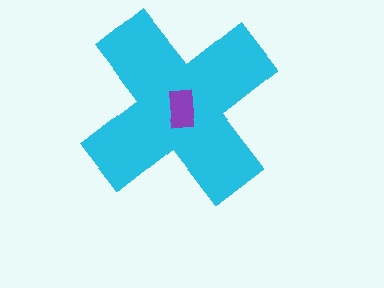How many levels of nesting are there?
2.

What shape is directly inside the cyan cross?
The purple rectangle.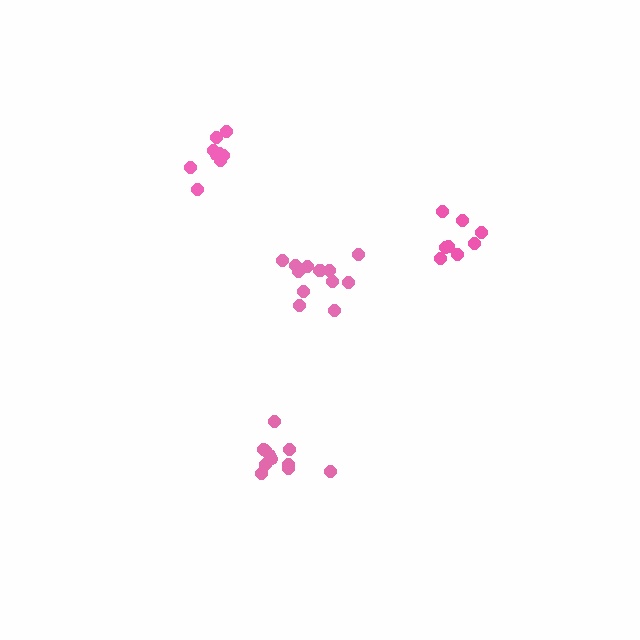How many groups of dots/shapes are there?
There are 4 groups.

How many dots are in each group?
Group 1: 8 dots, Group 2: 13 dots, Group 3: 9 dots, Group 4: 11 dots (41 total).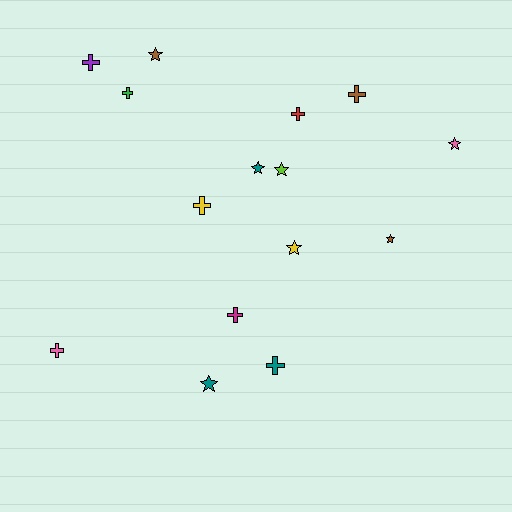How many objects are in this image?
There are 15 objects.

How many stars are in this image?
There are 7 stars.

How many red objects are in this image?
There is 1 red object.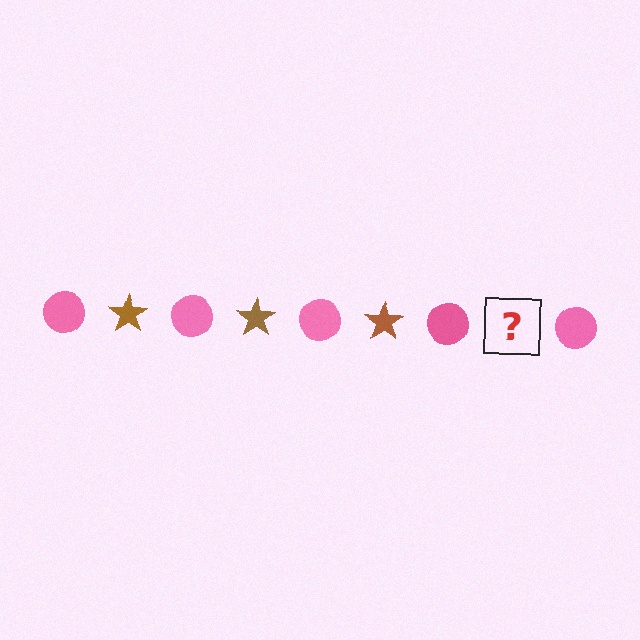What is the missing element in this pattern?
The missing element is a brown star.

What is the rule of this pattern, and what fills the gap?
The rule is that the pattern alternates between pink circle and brown star. The gap should be filled with a brown star.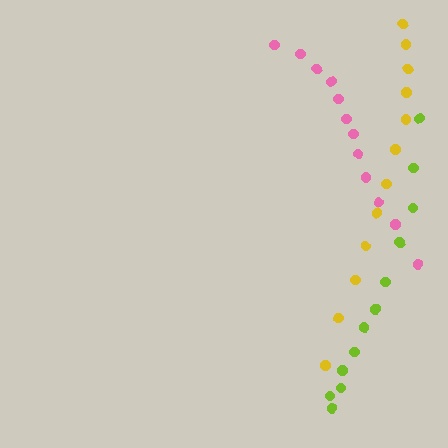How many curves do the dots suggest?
There are 3 distinct paths.